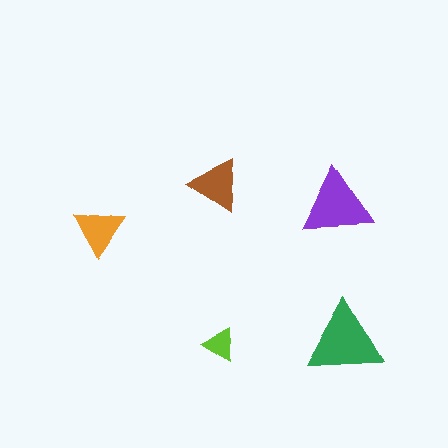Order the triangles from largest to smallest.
the green one, the purple one, the brown one, the orange one, the lime one.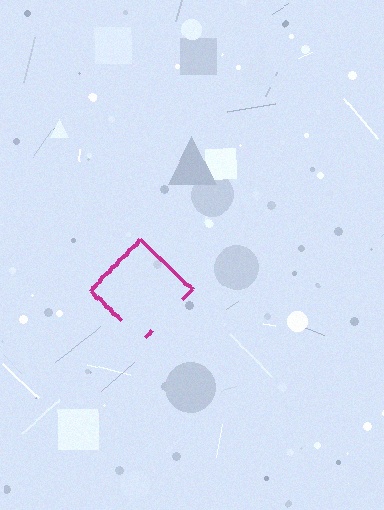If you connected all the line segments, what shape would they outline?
They would outline a diamond.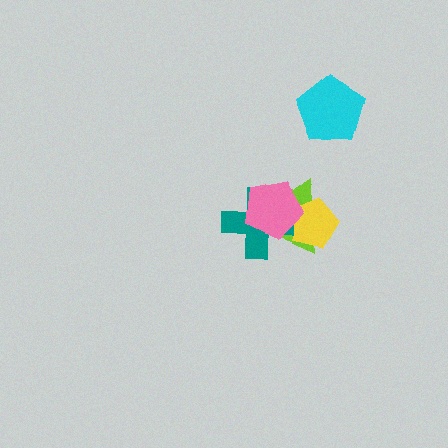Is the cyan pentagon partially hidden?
No, no other shape covers it.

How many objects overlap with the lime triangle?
3 objects overlap with the lime triangle.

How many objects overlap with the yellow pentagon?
3 objects overlap with the yellow pentagon.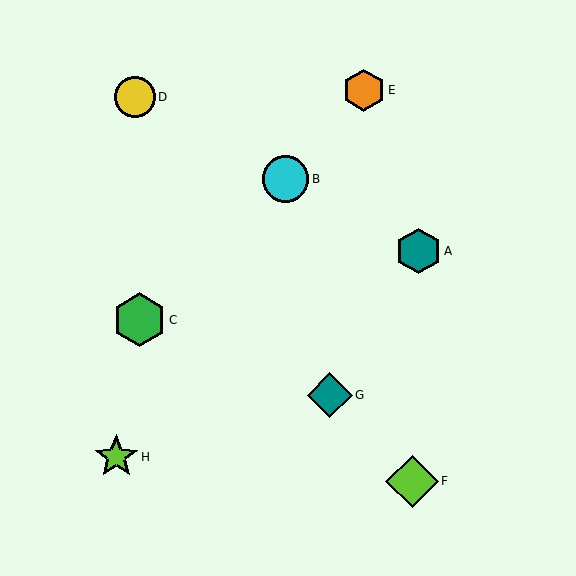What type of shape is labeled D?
Shape D is a yellow circle.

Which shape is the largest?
The green hexagon (labeled C) is the largest.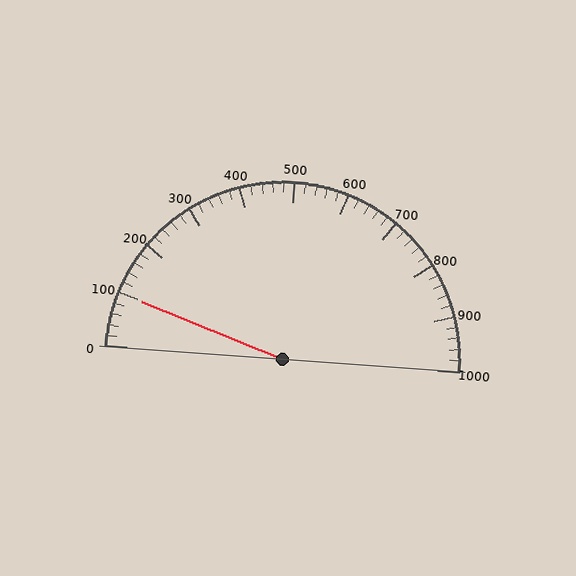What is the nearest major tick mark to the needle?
The nearest major tick mark is 100.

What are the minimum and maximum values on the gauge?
The gauge ranges from 0 to 1000.